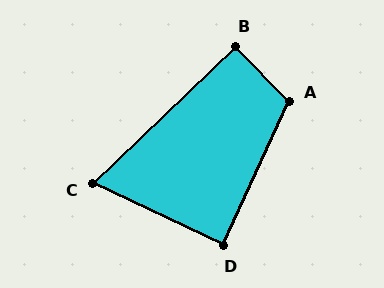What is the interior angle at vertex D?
Approximately 89 degrees (approximately right).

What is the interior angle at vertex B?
Approximately 91 degrees (approximately right).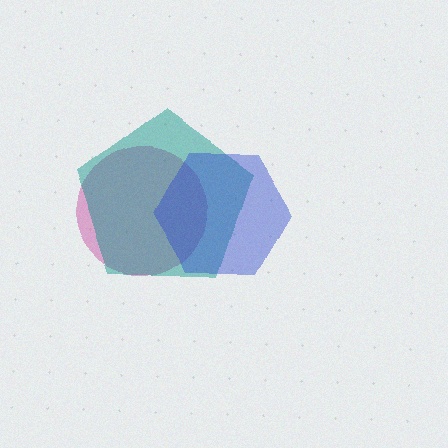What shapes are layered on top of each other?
The layered shapes are: a magenta circle, a teal pentagon, a blue hexagon.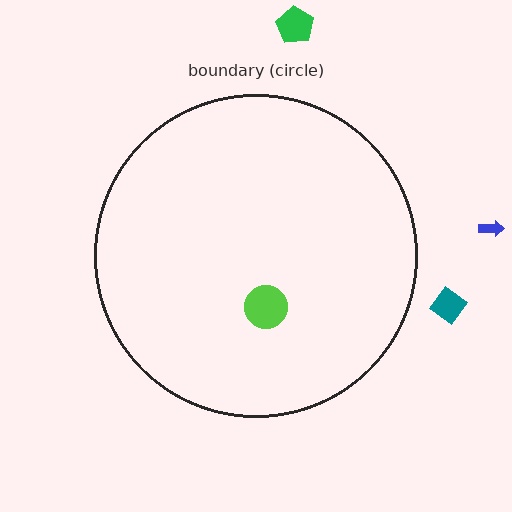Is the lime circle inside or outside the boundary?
Inside.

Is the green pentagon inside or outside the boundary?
Outside.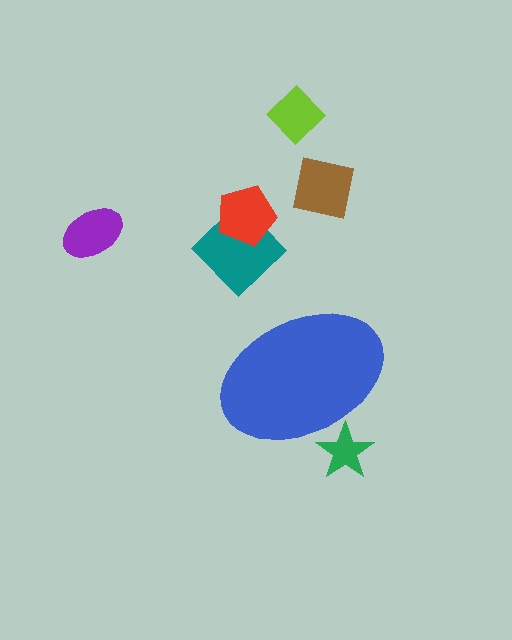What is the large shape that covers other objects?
A blue ellipse.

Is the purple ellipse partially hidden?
No, the purple ellipse is fully visible.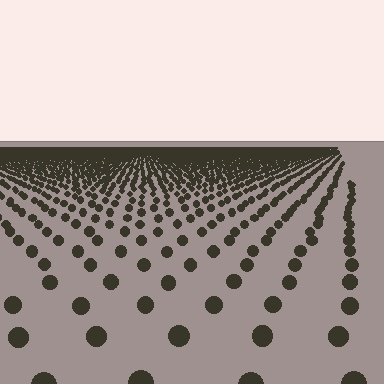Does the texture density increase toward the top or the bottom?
Density increases toward the top.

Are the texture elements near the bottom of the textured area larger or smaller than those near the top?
Larger. Near the bottom, elements are closer to the viewer and appear at a bigger on-screen size.